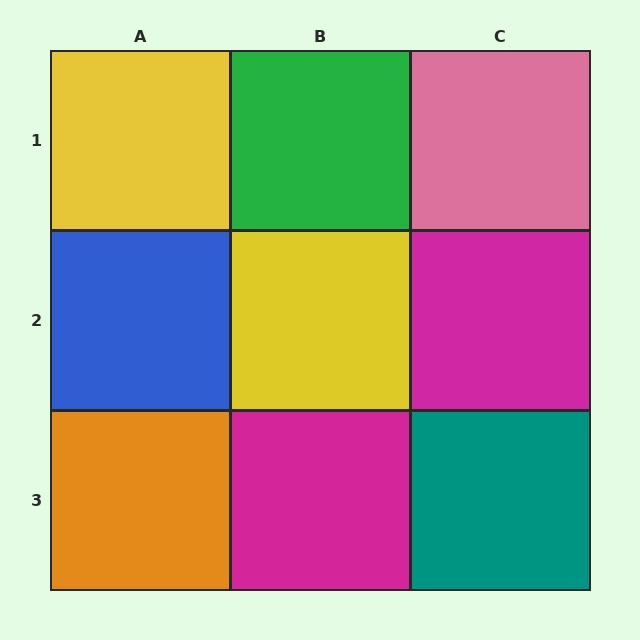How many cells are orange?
1 cell is orange.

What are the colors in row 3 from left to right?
Orange, magenta, teal.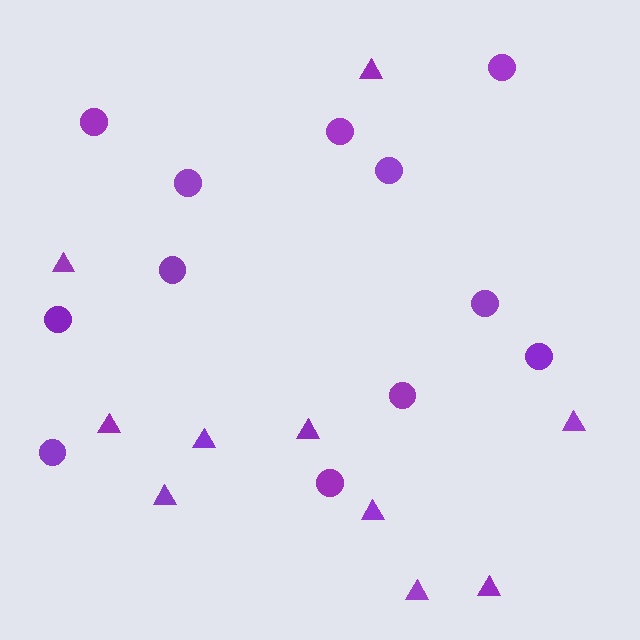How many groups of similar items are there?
There are 2 groups: one group of circles (12) and one group of triangles (10).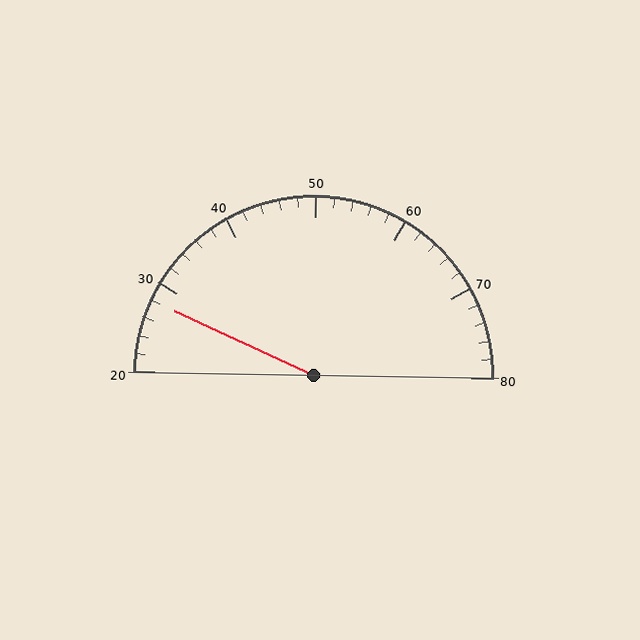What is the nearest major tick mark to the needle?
The nearest major tick mark is 30.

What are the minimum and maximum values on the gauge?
The gauge ranges from 20 to 80.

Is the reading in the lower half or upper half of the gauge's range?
The reading is in the lower half of the range (20 to 80).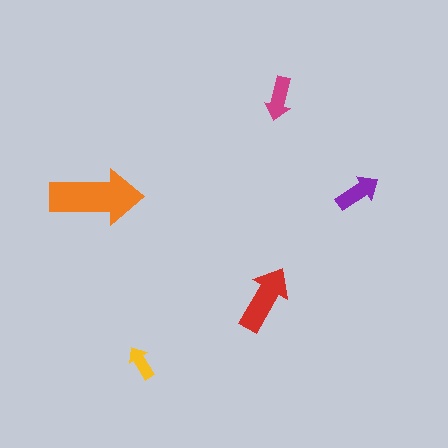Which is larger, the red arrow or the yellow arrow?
The red one.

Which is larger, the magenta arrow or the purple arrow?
The purple one.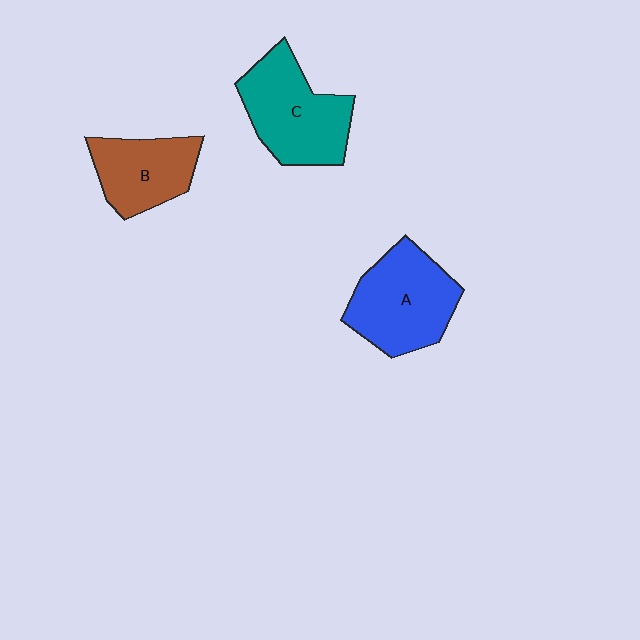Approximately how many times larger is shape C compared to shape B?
Approximately 1.3 times.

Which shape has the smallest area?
Shape B (brown).